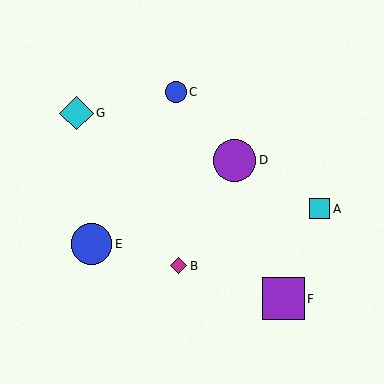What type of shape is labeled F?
Shape F is a purple square.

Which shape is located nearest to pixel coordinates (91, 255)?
The blue circle (labeled E) at (91, 244) is nearest to that location.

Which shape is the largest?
The purple circle (labeled D) is the largest.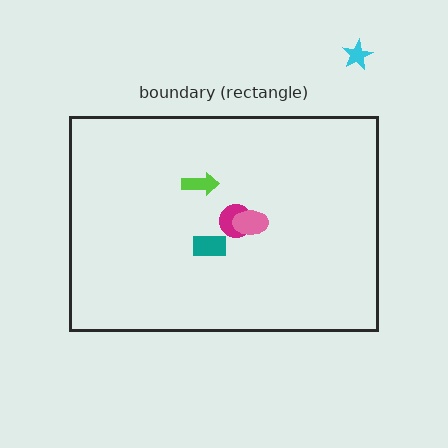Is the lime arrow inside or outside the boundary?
Inside.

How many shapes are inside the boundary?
4 inside, 1 outside.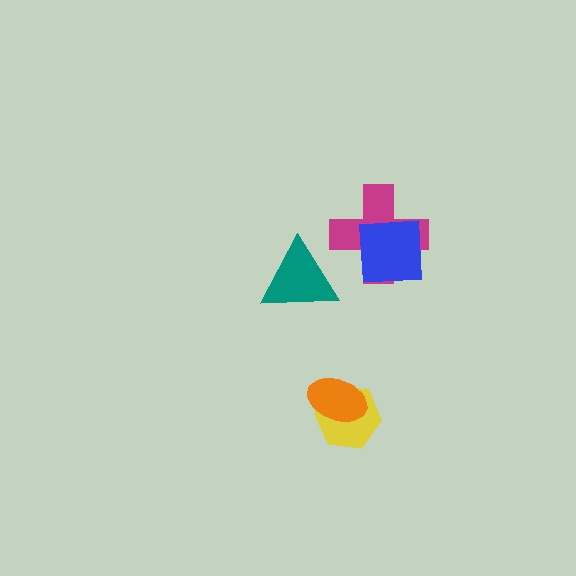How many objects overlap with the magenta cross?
1 object overlaps with the magenta cross.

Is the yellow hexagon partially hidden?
Yes, it is partially covered by another shape.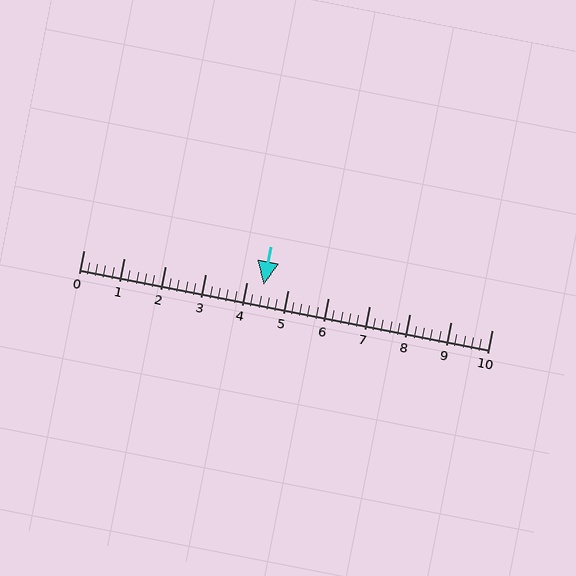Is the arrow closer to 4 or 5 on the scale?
The arrow is closer to 4.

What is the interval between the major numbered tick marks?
The major tick marks are spaced 1 units apart.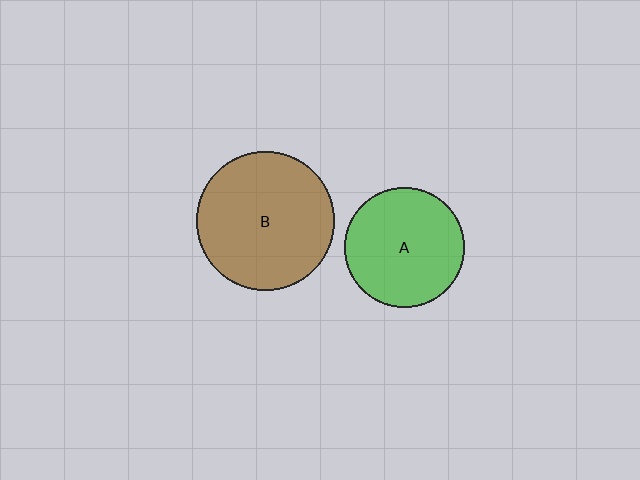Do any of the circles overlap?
No, none of the circles overlap.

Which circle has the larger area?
Circle B (brown).